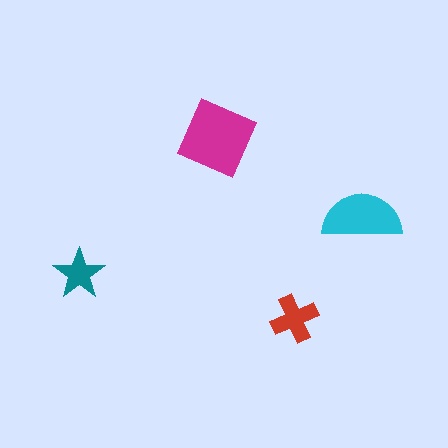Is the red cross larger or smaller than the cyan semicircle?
Smaller.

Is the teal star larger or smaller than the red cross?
Smaller.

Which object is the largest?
The magenta diamond.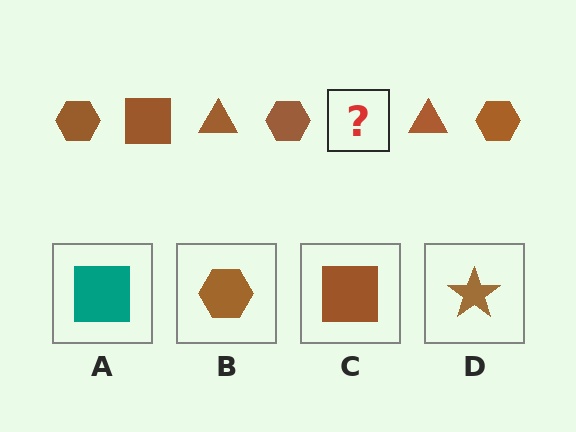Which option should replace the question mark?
Option C.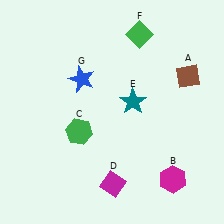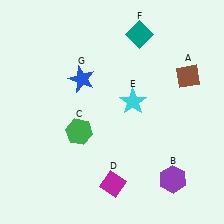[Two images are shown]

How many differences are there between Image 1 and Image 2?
There are 3 differences between the two images.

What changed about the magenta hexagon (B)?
In Image 1, B is magenta. In Image 2, it changed to purple.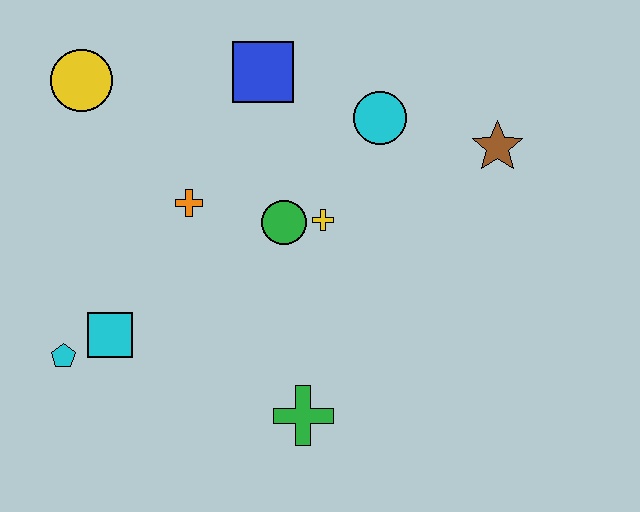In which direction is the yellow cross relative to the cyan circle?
The yellow cross is below the cyan circle.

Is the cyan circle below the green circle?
No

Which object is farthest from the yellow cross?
The cyan pentagon is farthest from the yellow cross.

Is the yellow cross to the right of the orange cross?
Yes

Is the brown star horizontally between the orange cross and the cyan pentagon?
No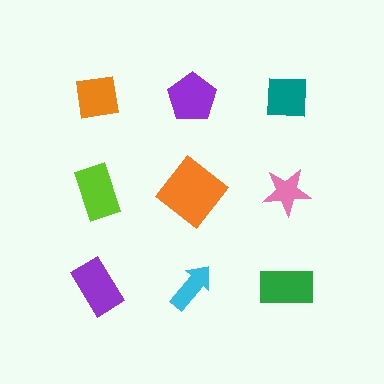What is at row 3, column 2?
A cyan arrow.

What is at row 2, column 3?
A pink star.